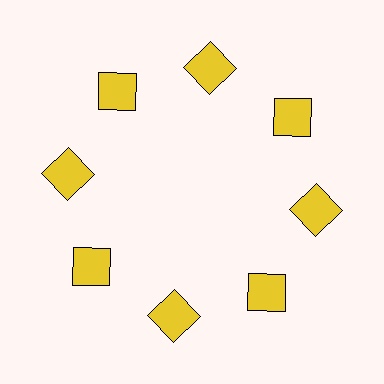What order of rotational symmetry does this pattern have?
This pattern has 8-fold rotational symmetry.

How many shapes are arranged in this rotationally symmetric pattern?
There are 8 shapes, arranged in 8 groups of 1.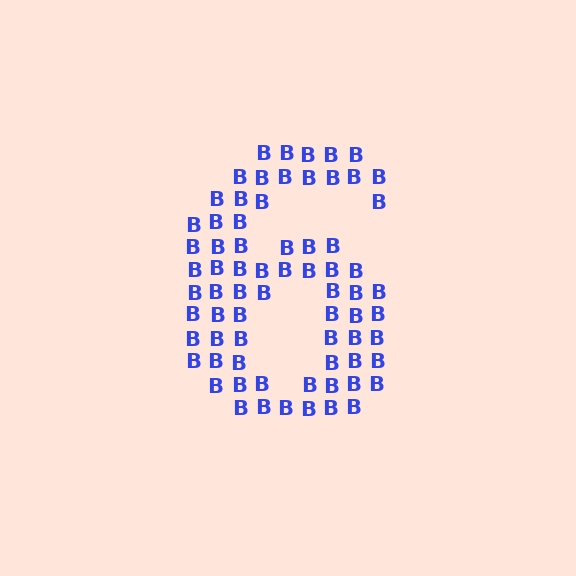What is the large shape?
The large shape is the digit 6.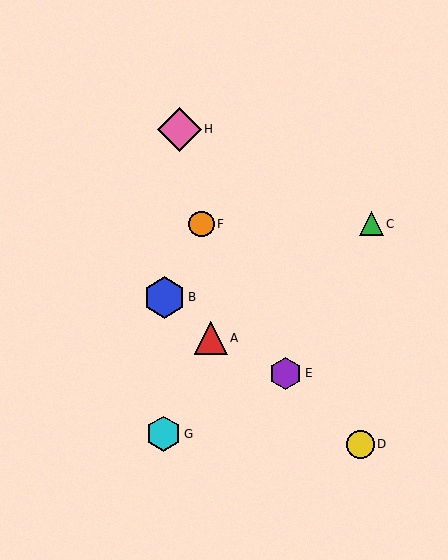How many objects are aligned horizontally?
2 objects (C, F) are aligned horizontally.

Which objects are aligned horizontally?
Objects C, F are aligned horizontally.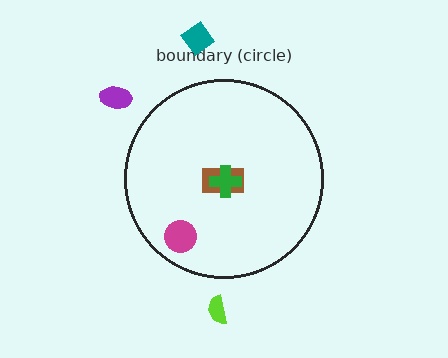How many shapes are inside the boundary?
3 inside, 3 outside.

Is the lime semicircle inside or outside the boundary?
Outside.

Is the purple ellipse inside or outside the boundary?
Outside.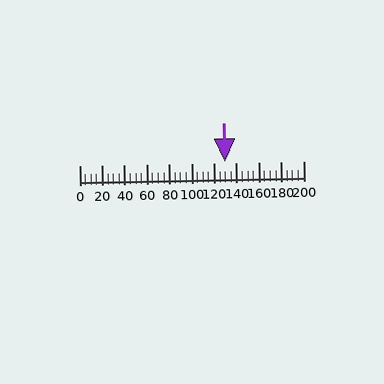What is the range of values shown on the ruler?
The ruler shows values from 0 to 200.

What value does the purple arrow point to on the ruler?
The purple arrow points to approximately 130.